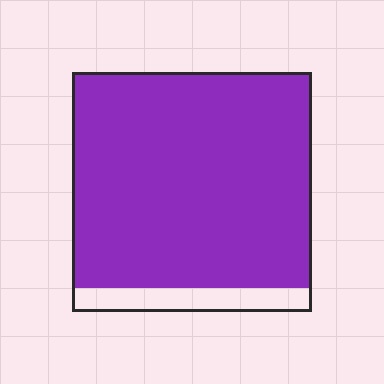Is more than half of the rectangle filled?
Yes.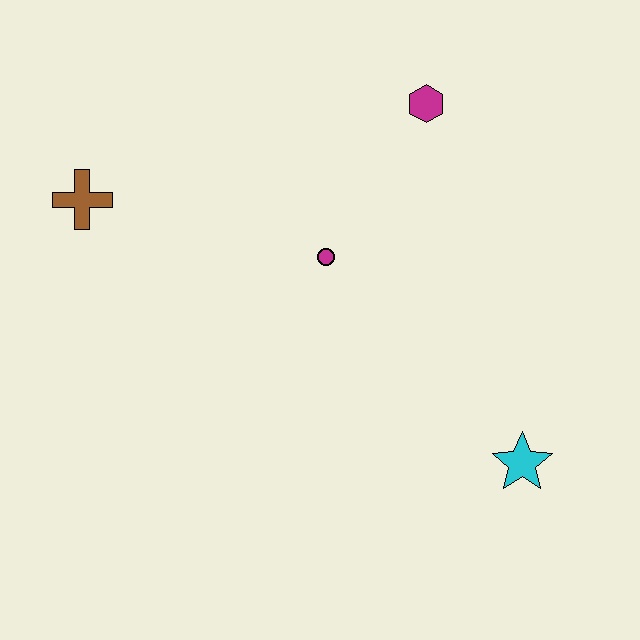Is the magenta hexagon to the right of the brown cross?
Yes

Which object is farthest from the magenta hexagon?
The cyan star is farthest from the magenta hexagon.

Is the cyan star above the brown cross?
No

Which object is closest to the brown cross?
The magenta circle is closest to the brown cross.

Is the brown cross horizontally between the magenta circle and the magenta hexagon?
No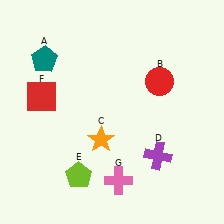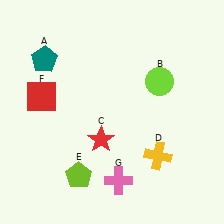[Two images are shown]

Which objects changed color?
B changed from red to lime. C changed from orange to red. D changed from purple to yellow.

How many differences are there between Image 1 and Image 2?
There are 3 differences between the two images.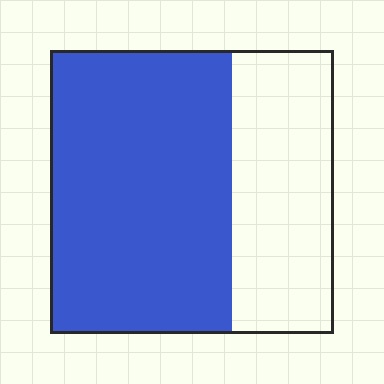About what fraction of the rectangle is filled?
About five eighths (5/8).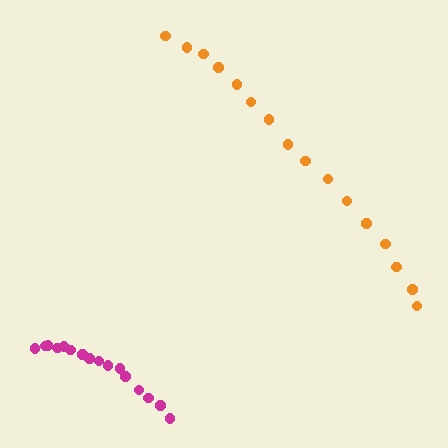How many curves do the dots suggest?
There are 2 distinct paths.